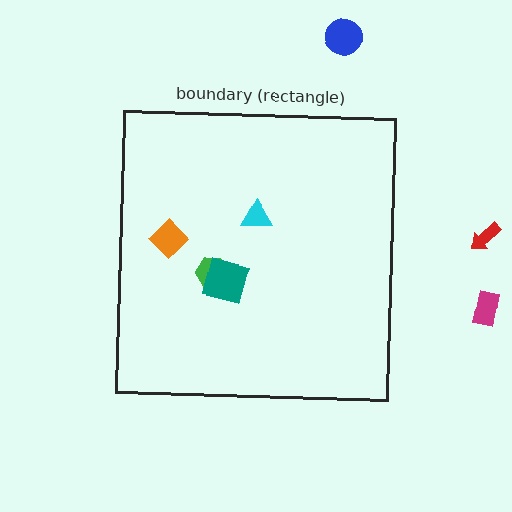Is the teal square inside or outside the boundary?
Inside.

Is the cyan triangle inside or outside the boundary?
Inside.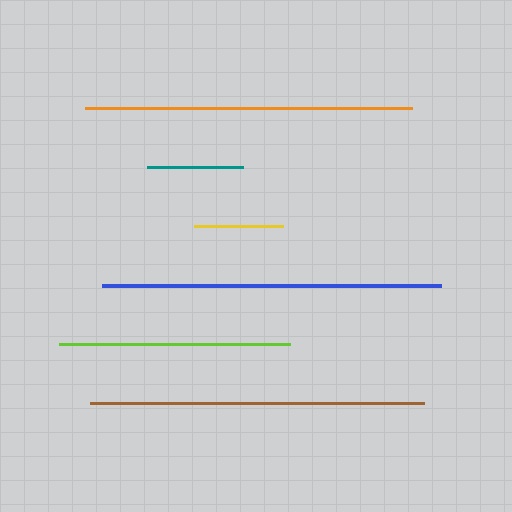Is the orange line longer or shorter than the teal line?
The orange line is longer than the teal line.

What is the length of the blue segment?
The blue segment is approximately 339 pixels long.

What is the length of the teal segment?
The teal segment is approximately 97 pixels long.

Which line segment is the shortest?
The yellow line is the shortest at approximately 89 pixels.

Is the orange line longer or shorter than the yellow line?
The orange line is longer than the yellow line.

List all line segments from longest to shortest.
From longest to shortest: blue, brown, orange, lime, teal, yellow.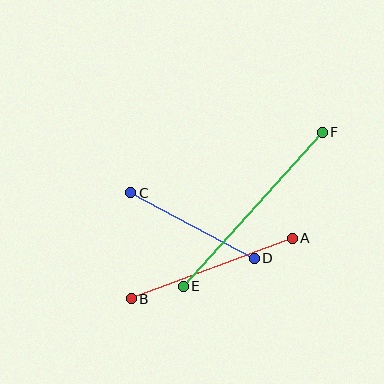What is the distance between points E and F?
The distance is approximately 207 pixels.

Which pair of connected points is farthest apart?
Points E and F are farthest apart.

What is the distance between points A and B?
The distance is approximately 172 pixels.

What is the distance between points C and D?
The distance is approximately 140 pixels.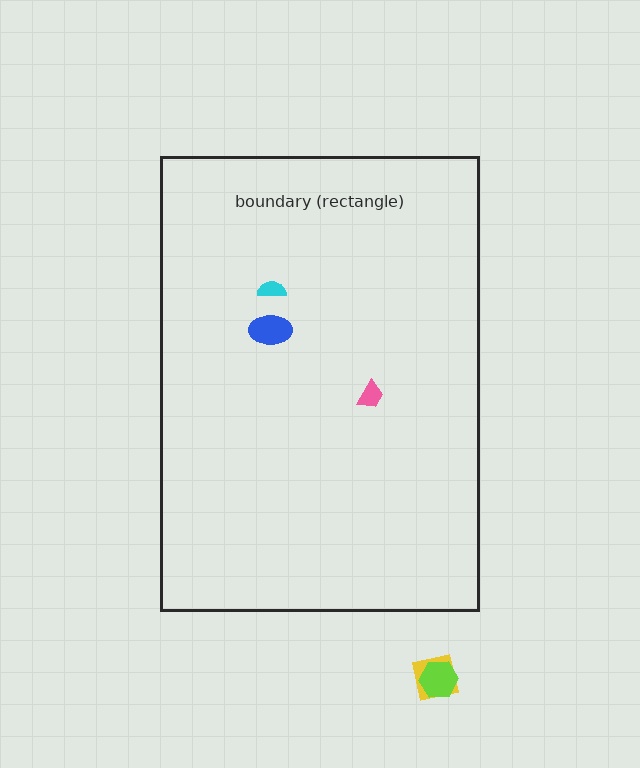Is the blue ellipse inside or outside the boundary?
Inside.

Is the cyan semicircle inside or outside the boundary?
Inside.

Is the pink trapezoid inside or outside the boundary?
Inside.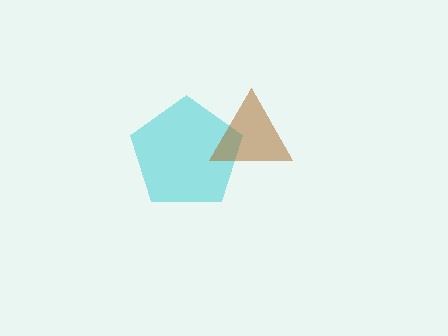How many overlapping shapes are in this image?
There are 2 overlapping shapes in the image.